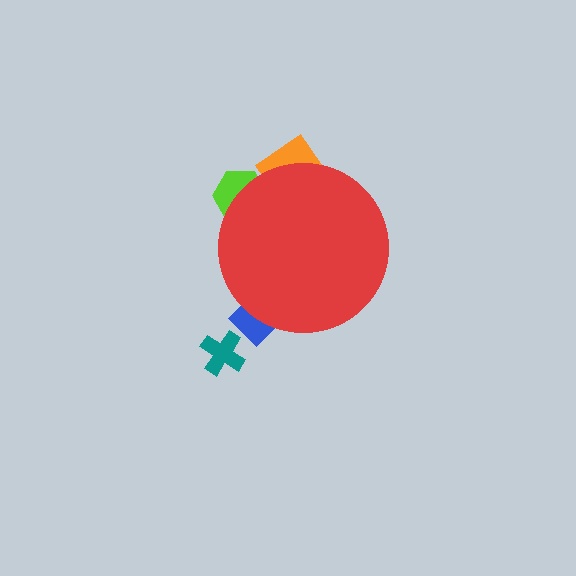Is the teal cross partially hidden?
No, the teal cross is fully visible.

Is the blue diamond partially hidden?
Yes, the blue diamond is partially hidden behind the red circle.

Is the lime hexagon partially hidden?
Yes, the lime hexagon is partially hidden behind the red circle.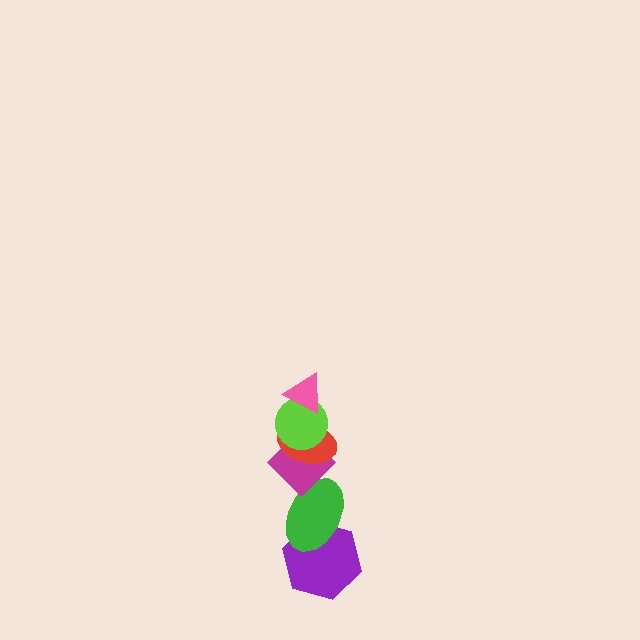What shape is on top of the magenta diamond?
The red ellipse is on top of the magenta diamond.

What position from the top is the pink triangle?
The pink triangle is 1st from the top.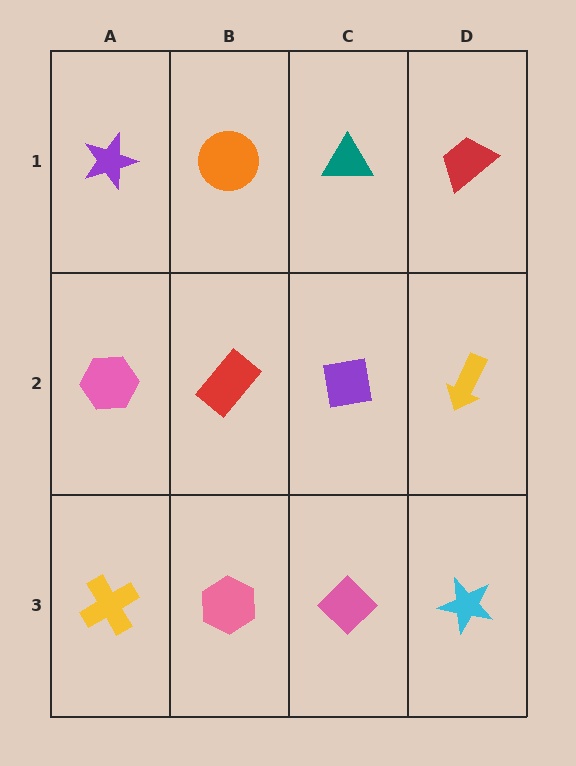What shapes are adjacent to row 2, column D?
A red trapezoid (row 1, column D), a cyan star (row 3, column D), a purple square (row 2, column C).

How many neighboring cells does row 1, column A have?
2.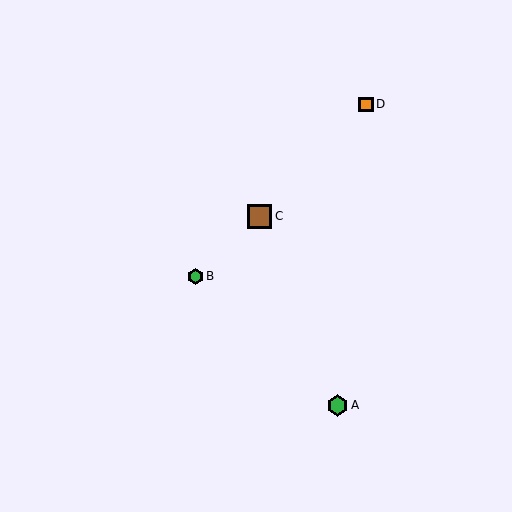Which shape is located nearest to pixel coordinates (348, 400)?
The green hexagon (labeled A) at (338, 405) is nearest to that location.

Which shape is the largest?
The brown square (labeled C) is the largest.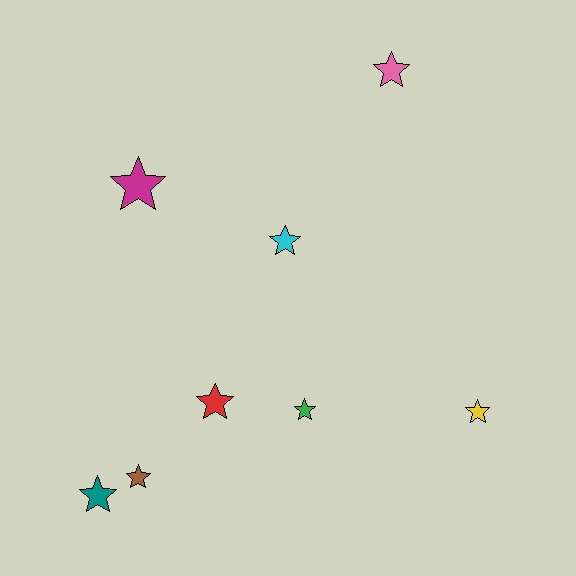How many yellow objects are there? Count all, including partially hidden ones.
There is 1 yellow object.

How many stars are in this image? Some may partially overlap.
There are 8 stars.